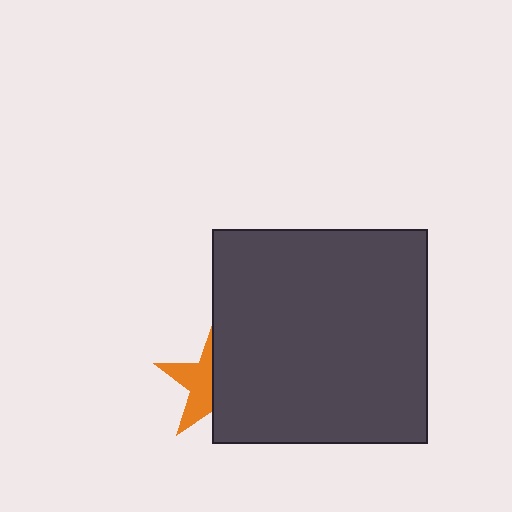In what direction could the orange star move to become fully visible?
The orange star could move left. That would shift it out from behind the dark gray square entirely.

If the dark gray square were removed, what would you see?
You would see the complete orange star.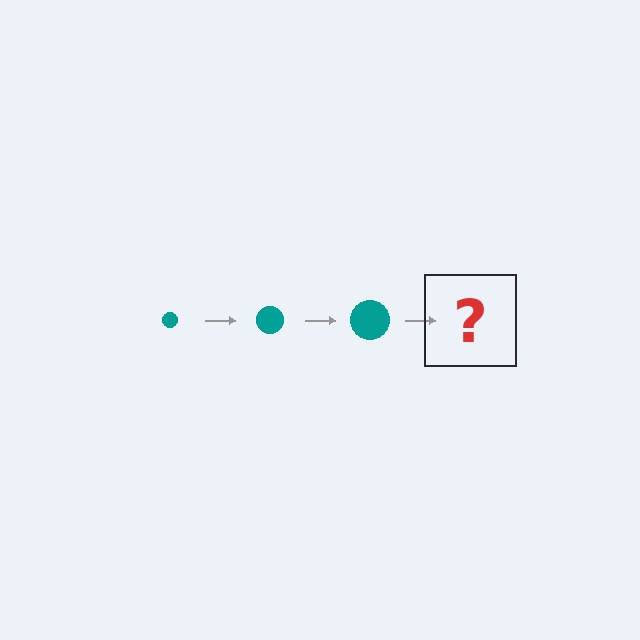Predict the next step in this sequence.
The next step is a teal circle, larger than the previous one.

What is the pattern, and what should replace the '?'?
The pattern is that the circle gets progressively larger each step. The '?' should be a teal circle, larger than the previous one.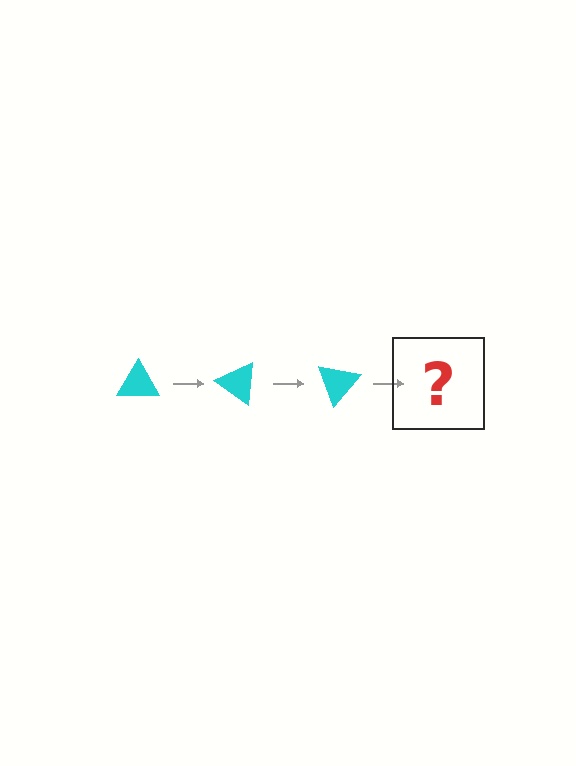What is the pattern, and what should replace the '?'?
The pattern is that the triangle rotates 35 degrees each step. The '?' should be a cyan triangle rotated 105 degrees.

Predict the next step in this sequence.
The next step is a cyan triangle rotated 105 degrees.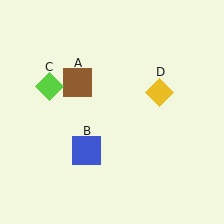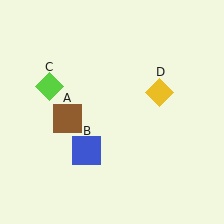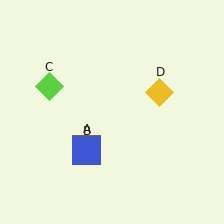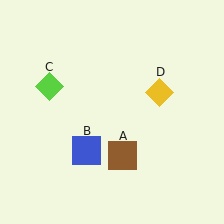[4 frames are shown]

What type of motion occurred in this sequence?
The brown square (object A) rotated counterclockwise around the center of the scene.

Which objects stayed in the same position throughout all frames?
Blue square (object B) and lime diamond (object C) and yellow diamond (object D) remained stationary.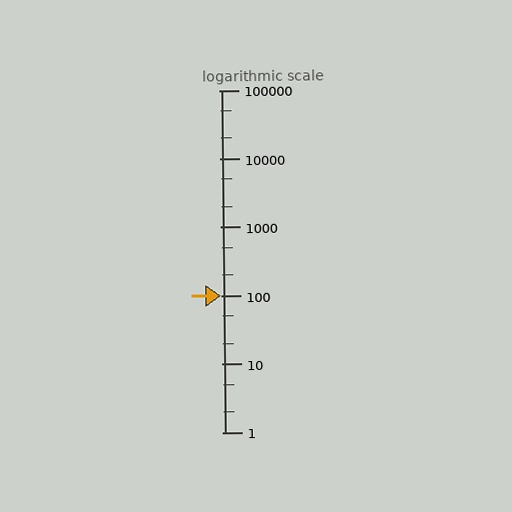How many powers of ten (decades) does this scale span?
The scale spans 5 decades, from 1 to 100000.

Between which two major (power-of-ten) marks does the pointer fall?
The pointer is between 100 and 1000.